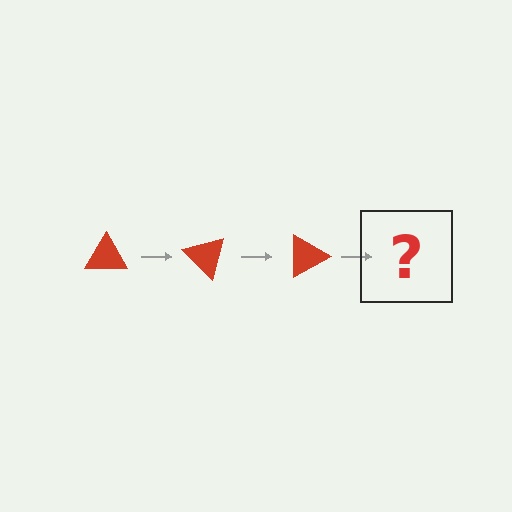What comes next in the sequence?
The next element should be a red triangle rotated 135 degrees.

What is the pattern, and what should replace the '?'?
The pattern is that the triangle rotates 45 degrees each step. The '?' should be a red triangle rotated 135 degrees.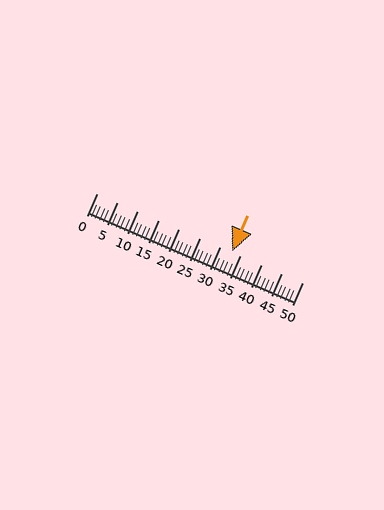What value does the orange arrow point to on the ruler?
The orange arrow points to approximately 33.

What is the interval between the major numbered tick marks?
The major tick marks are spaced 5 units apart.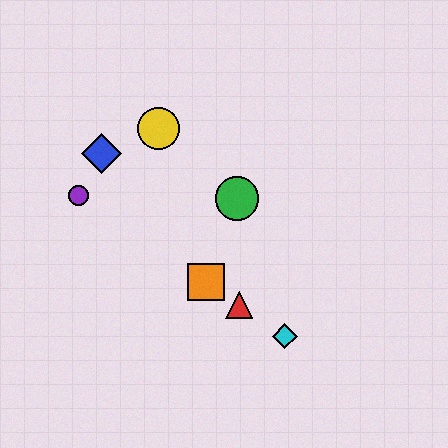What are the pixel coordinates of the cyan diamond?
The cyan diamond is at (285, 336).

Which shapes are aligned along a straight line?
The red triangle, the purple circle, the orange square, the cyan diamond are aligned along a straight line.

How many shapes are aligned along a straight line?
4 shapes (the red triangle, the purple circle, the orange square, the cyan diamond) are aligned along a straight line.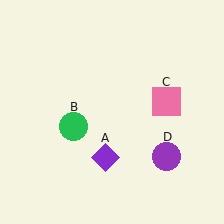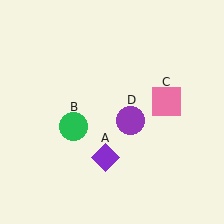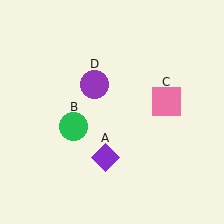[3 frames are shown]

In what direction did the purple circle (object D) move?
The purple circle (object D) moved up and to the left.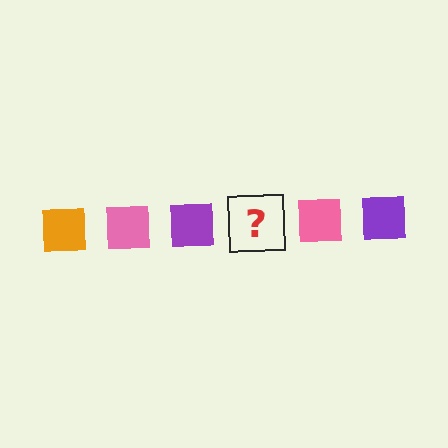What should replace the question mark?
The question mark should be replaced with an orange square.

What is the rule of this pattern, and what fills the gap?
The rule is that the pattern cycles through orange, pink, purple squares. The gap should be filled with an orange square.